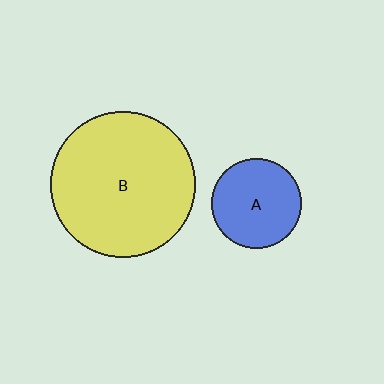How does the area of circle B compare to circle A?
Approximately 2.6 times.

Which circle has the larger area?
Circle B (yellow).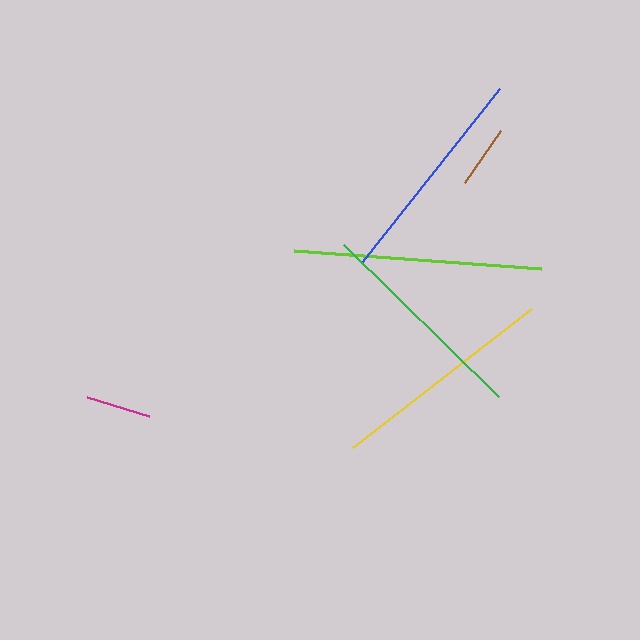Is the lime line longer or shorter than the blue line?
The lime line is longer than the blue line.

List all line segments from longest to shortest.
From longest to shortest: lime, yellow, blue, green, magenta, brown.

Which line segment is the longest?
The lime line is the longest at approximately 248 pixels.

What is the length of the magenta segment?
The magenta segment is approximately 65 pixels long.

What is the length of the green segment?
The green segment is approximately 217 pixels long.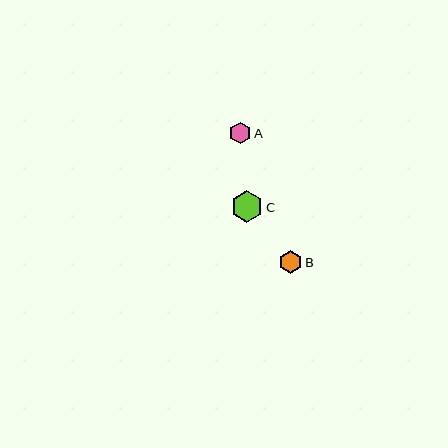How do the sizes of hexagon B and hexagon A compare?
Hexagon B and hexagon A are approximately the same size.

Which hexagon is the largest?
Hexagon C is the largest with a size of approximately 32 pixels.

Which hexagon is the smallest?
Hexagon A is the smallest with a size of approximately 21 pixels.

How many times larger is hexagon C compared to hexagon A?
Hexagon C is approximately 1.5 times the size of hexagon A.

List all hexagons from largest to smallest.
From largest to smallest: C, B, A.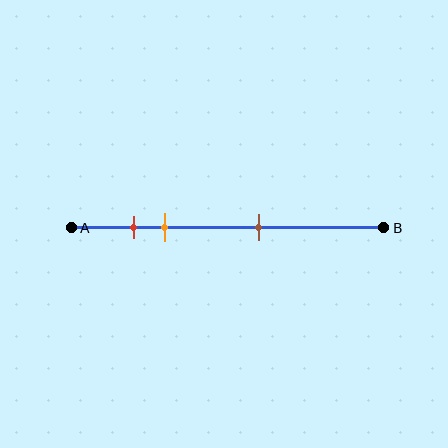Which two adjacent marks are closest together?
The red and orange marks are the closest adjacent pair.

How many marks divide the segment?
There are 3 marks dividing the segment.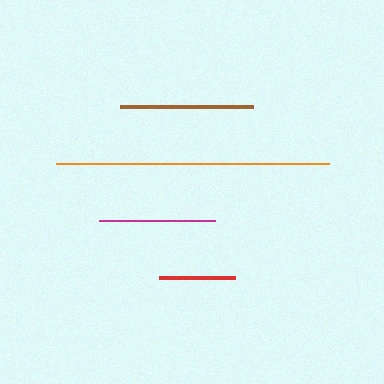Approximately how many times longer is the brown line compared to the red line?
The brown line is approximately 1.7 times the length of the red line.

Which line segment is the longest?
The orange line is the longest at approximately 273 pixels.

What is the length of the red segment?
The red segment is approximately 76 pixels long.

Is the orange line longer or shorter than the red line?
The orange line is longer than the red line.